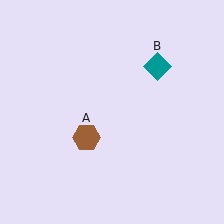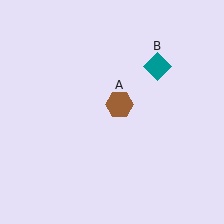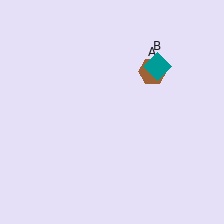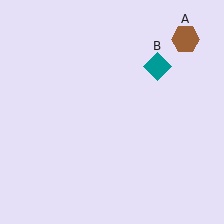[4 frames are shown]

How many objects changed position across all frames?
1 object changed position: brown hexagon (object A).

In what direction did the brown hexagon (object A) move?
The brown hexagon (object A) moved up and to the right.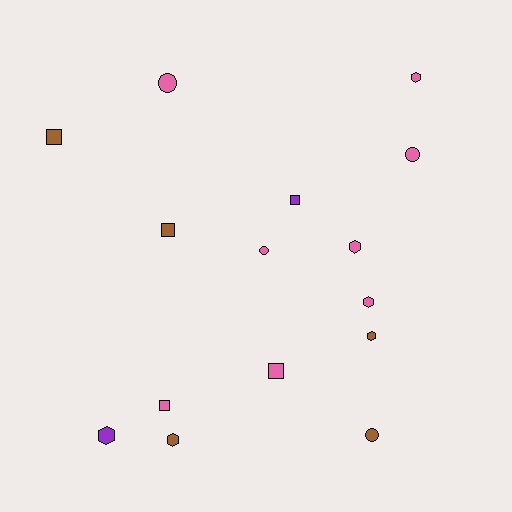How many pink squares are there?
There are 2 pink squares.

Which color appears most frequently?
Pink, with 8 objects.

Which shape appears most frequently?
Hexagon, with 6 objects.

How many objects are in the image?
There are 15 objects.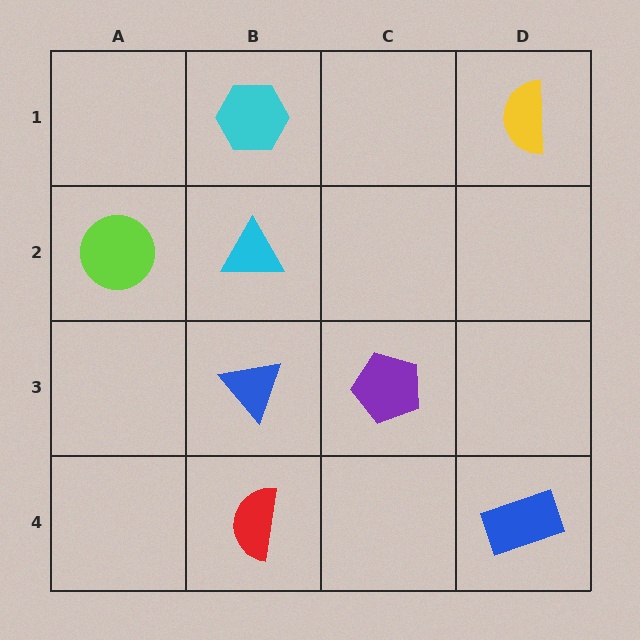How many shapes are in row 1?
2 shapes.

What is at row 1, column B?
A cyan hexagon.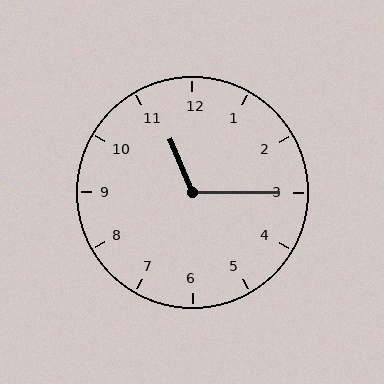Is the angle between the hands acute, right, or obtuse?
It is obtuse.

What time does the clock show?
11:15.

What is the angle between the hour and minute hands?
Approximately 112 degrees.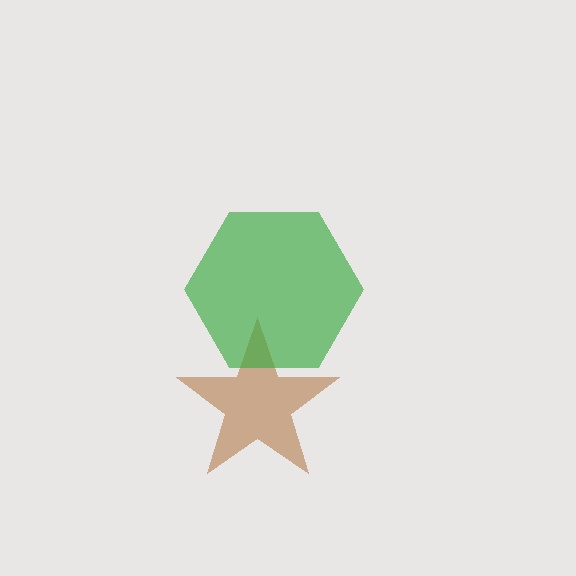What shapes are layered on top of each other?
The layered shapes are: a brown star, a green hexagon.